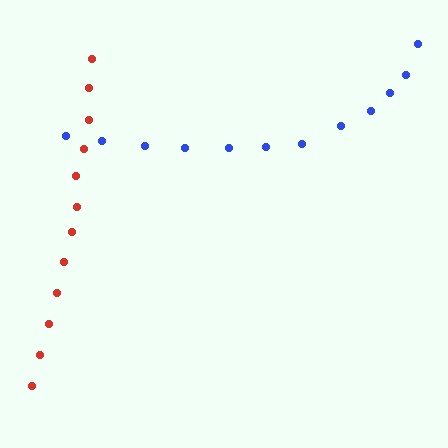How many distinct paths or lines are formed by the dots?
There are 2 distinct paths.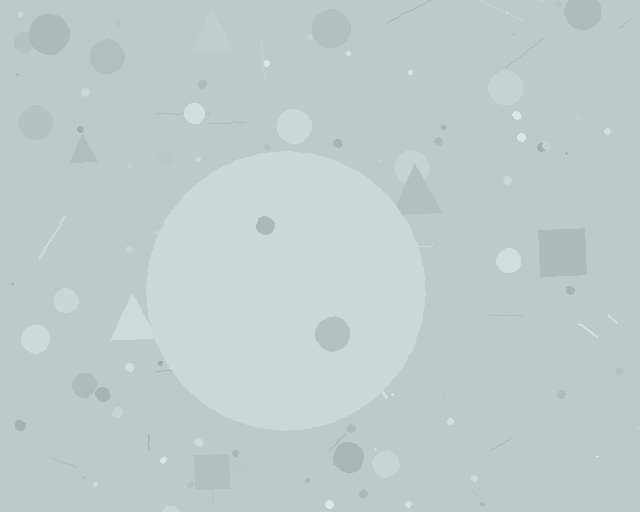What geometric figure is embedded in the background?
A circle is embedded in the background.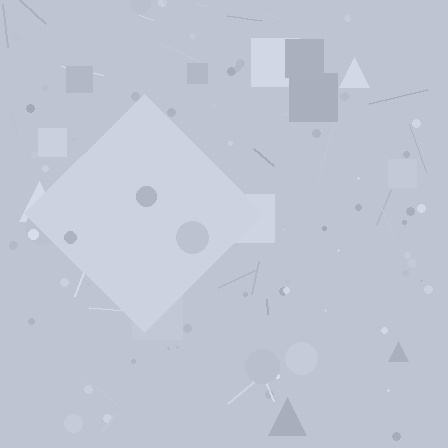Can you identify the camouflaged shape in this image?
The camouflaged shape is a diamond.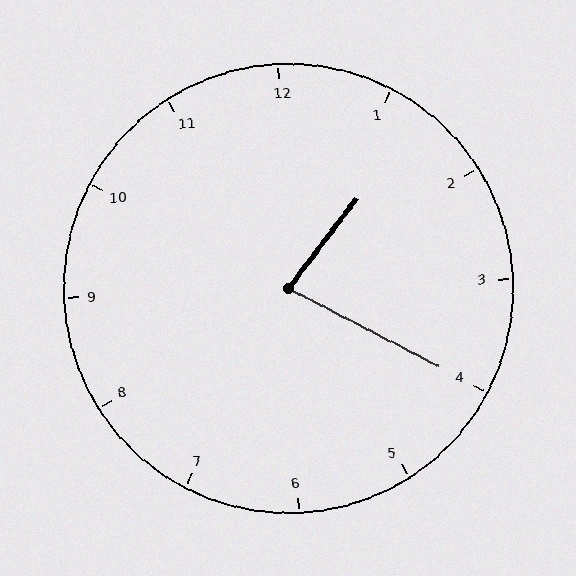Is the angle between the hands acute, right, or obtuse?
It is acute.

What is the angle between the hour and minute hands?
Approximately 80 degrees.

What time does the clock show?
1:20.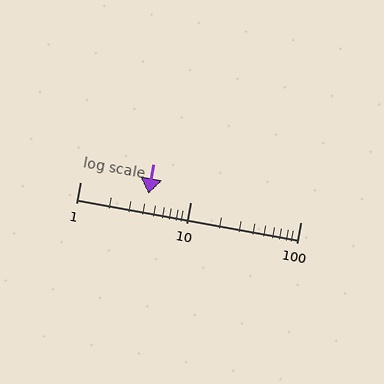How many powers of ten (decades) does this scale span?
The scale spans 2 decades, from 1 to 100.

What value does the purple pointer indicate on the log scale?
The pointer indicates approximately 4.2.